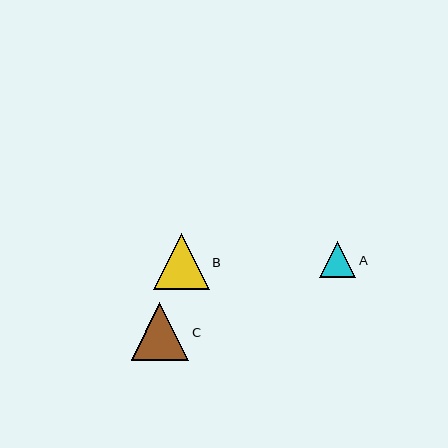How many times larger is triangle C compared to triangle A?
Triangle C is approximately 1.6 times the size of triangle A.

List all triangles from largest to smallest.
From largest to smallest: C, B, A.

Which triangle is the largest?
Triangle C is the largest with a size of approximately 58 pixels.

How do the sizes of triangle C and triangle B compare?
Triangle C and triangle B are approximately the same size.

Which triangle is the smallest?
Triangle A is the smallest with a size of approximately 36 pixels.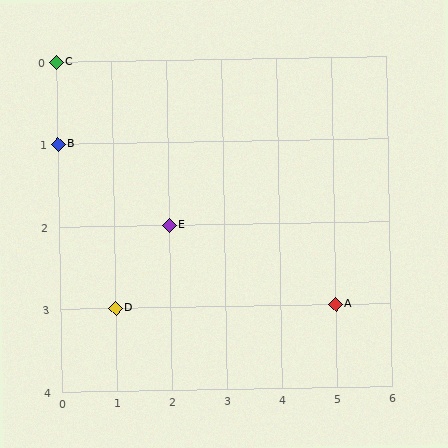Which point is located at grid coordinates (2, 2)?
Point E is at (2, 2).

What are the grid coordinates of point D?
Point D is at grid coordinates (1, 3).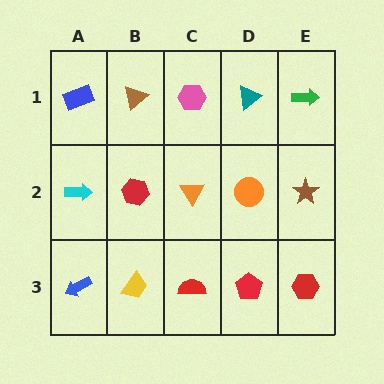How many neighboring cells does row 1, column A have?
2.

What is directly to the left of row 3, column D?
A red semicircle.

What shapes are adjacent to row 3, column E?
A brown star (row 2, column E), a red pentagon (row 3, column D).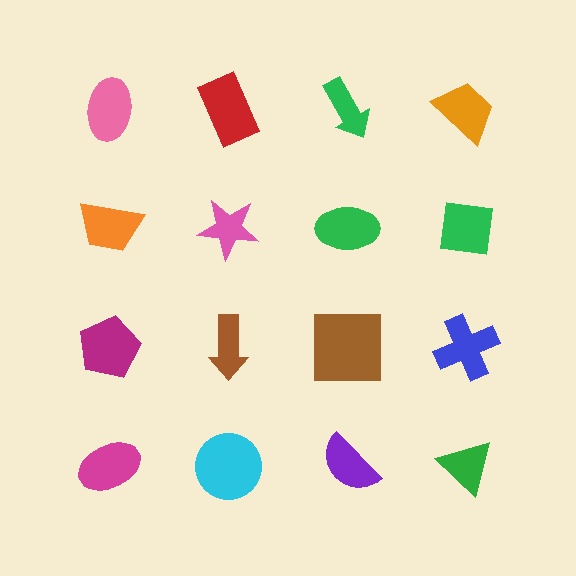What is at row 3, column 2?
A brown arrow.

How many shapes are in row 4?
4 shapes.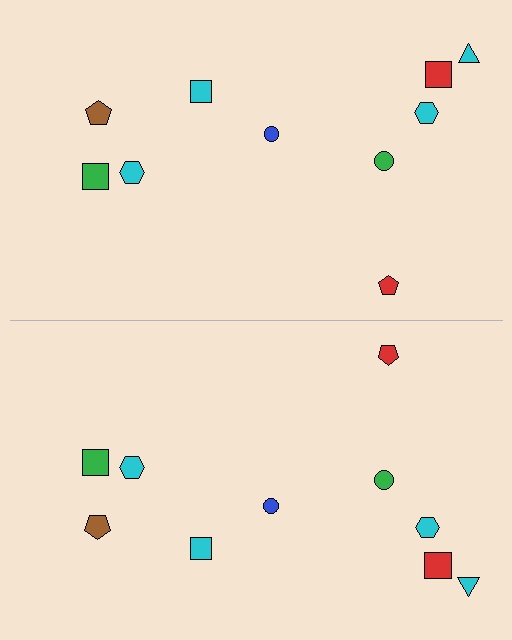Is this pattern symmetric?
Yes, this pattern has bilateral (reflection) symmetry.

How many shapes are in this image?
There are 20 shapes in this image.